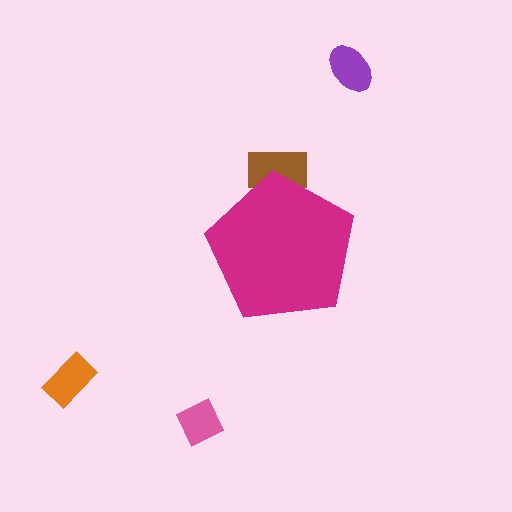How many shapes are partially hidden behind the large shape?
1 shape is partially hidden.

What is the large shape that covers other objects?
A magenta pentagon.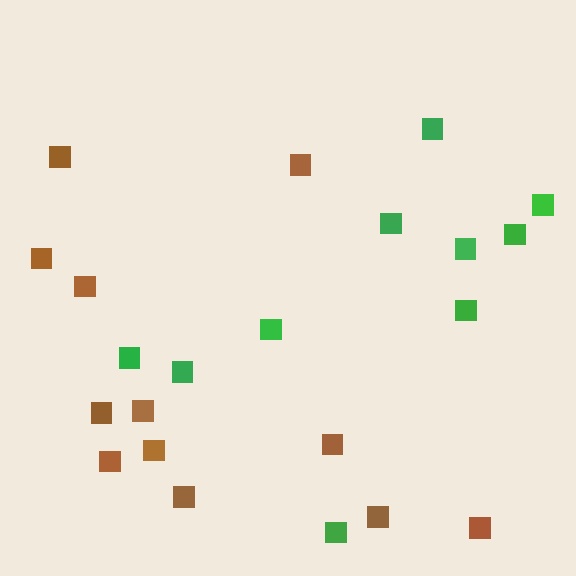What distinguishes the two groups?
There are 2 groups: one group of green squares (10) and one group of brown squares (12).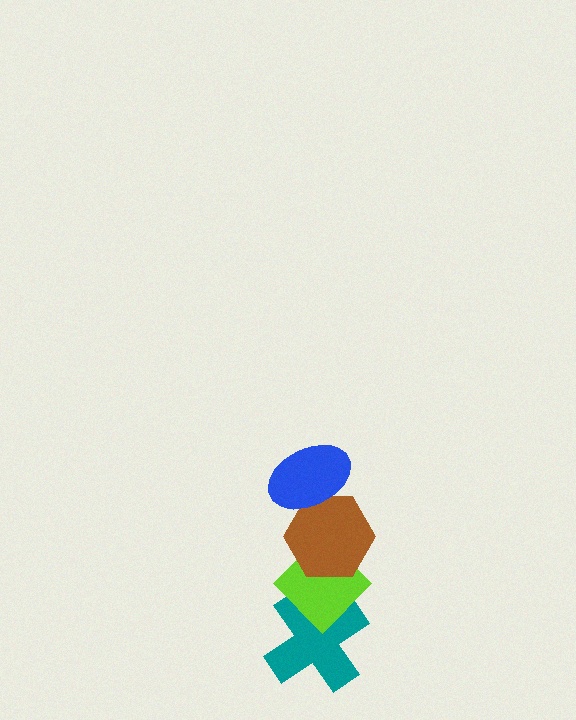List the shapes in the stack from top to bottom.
From top to bottom: the blue ellipse, the brown hexagon, the lime diamond, the teal cross.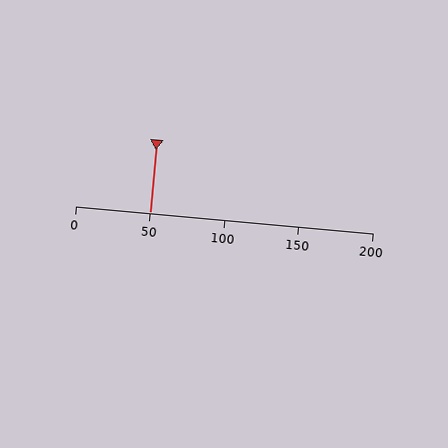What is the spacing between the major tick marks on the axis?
The major ticks are spaced 50 apart.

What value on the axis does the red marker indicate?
The marker indicates approximately 50.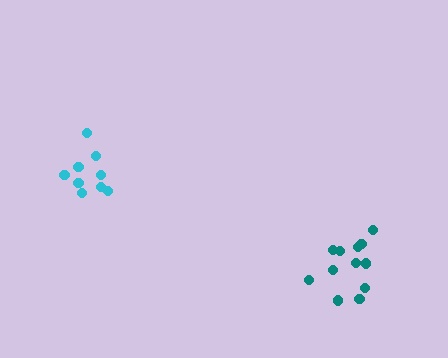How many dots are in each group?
Group 1: 12 dots, Group 2: 9 dots (21 total).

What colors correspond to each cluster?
The clusters are colored: teal, cyan.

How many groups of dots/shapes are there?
There are 2 groups.